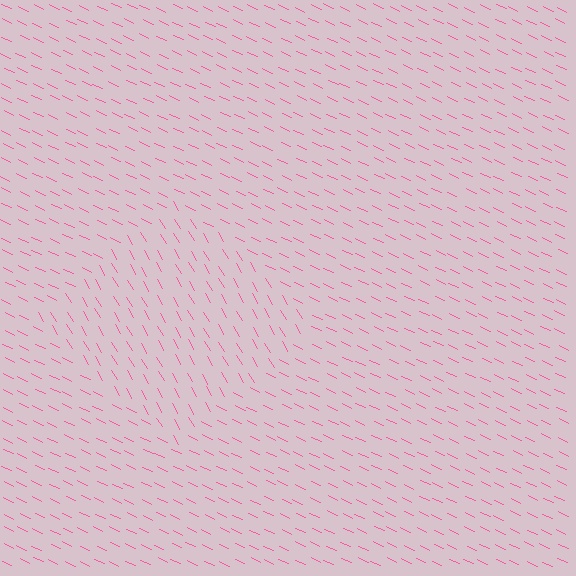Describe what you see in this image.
The image is filled with small pink line segments. A diamond region in the image has lines oriented differently from the surrounding lines, creating a visible texture boundary.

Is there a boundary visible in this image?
Yes, there is a texture boundary formed by a change in line orientation.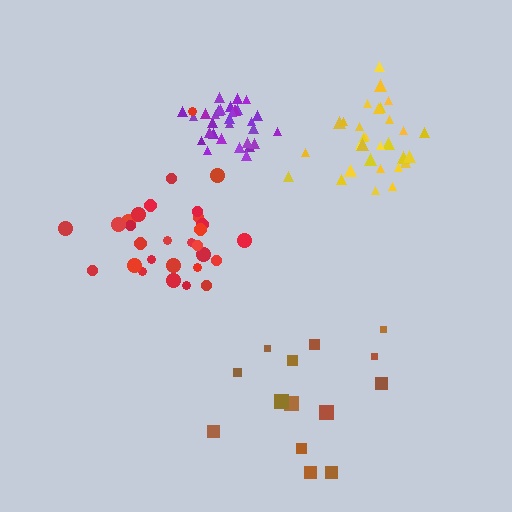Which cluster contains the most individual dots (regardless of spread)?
Purple (32).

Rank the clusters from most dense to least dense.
purple, yellow, red, brown.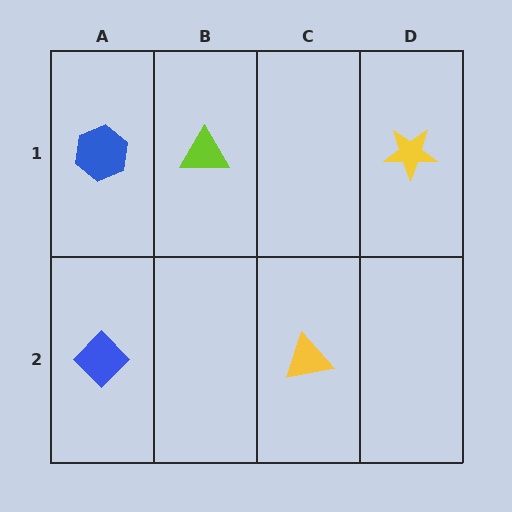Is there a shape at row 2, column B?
No, that cell is empty.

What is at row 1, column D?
A yellow star.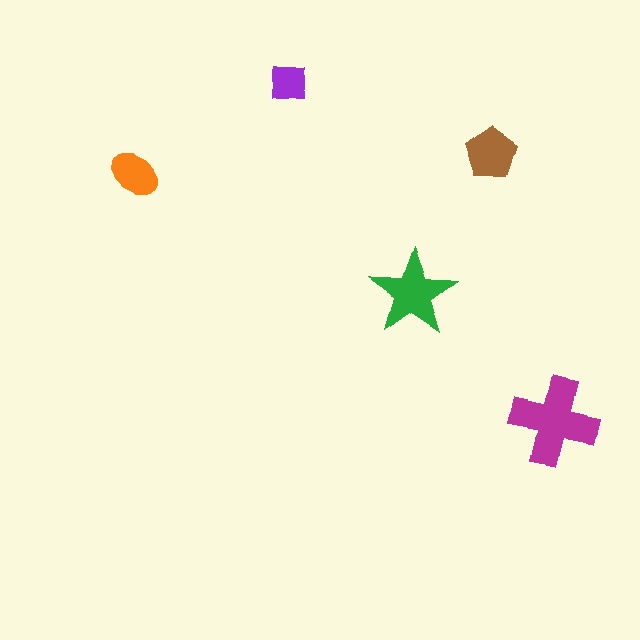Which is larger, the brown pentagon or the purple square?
The brown pentagon.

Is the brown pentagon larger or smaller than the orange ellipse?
Larger.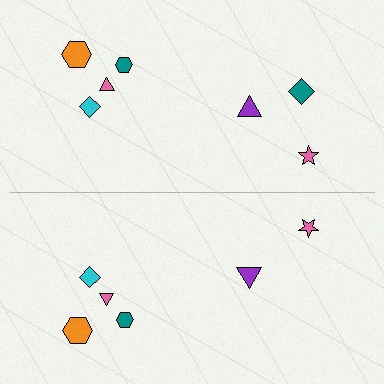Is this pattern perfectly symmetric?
No, the pattern is not perfectly symmetric. A teal diamond is missing from the bottom side.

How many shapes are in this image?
There are 13 shapes in this image.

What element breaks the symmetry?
A teal diamond is missing from the bottom side.